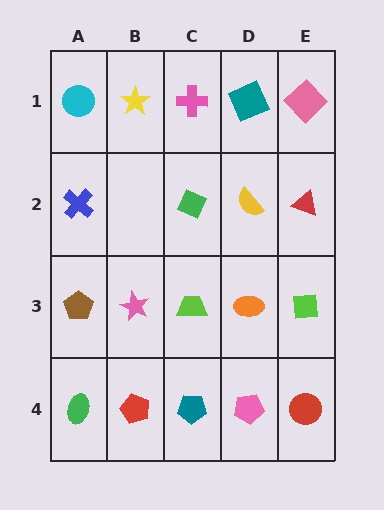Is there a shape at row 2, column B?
No, that cell is empty.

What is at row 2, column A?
A blue cross.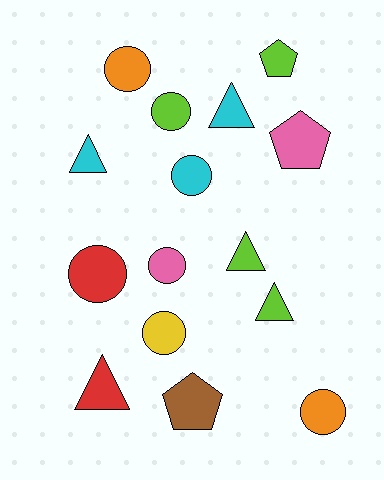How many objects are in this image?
There are 15 objects.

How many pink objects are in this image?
There are 2 pink objects.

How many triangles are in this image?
There are 5 triangles.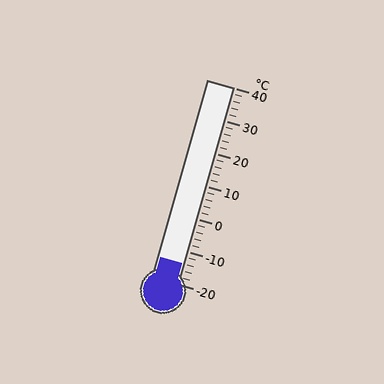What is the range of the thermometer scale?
The thermometer scale ranges from -20°C to 40°C.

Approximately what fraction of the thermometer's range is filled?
The thermometer is filled to approximately 10% of its range.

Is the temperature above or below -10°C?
The temperature is below -10°C.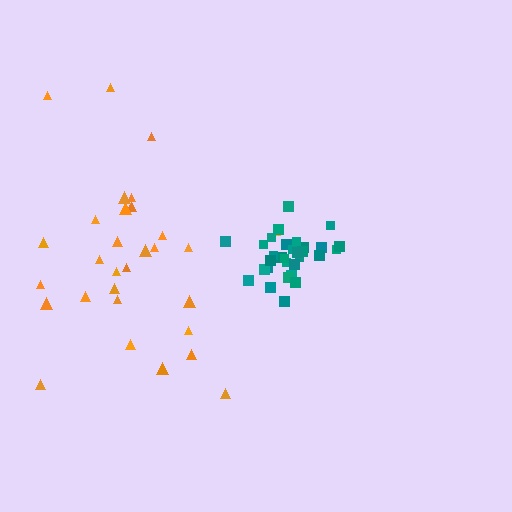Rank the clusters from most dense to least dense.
teal, orange.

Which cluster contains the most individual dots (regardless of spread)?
Teal (31).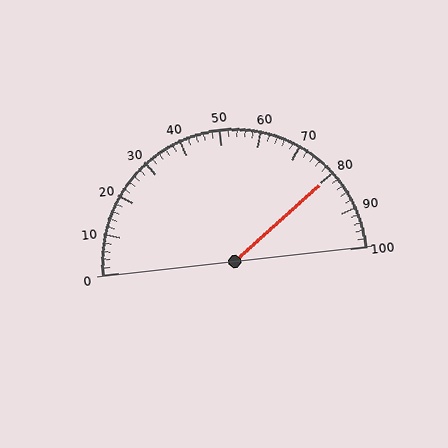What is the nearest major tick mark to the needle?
The nearest major tick mark is 80.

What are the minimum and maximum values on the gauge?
The gauge ranges from 0 to 100.